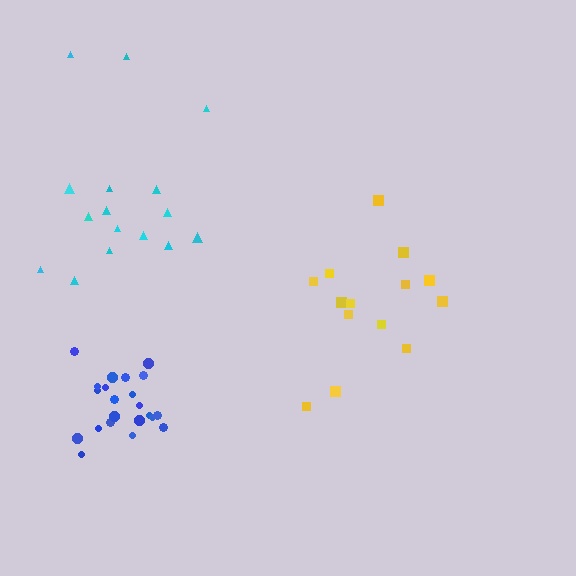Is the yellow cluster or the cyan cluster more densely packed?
Cyan.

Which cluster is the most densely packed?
Blue.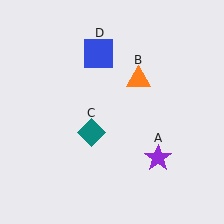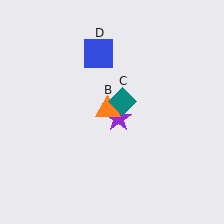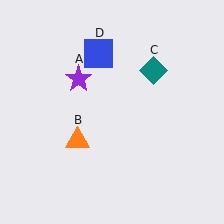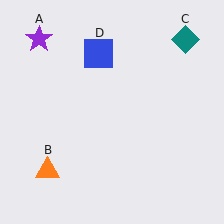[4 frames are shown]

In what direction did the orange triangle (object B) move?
The orange triangle (object B) moved down and to the left.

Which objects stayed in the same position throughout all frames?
Blue square (object D) remained stationary.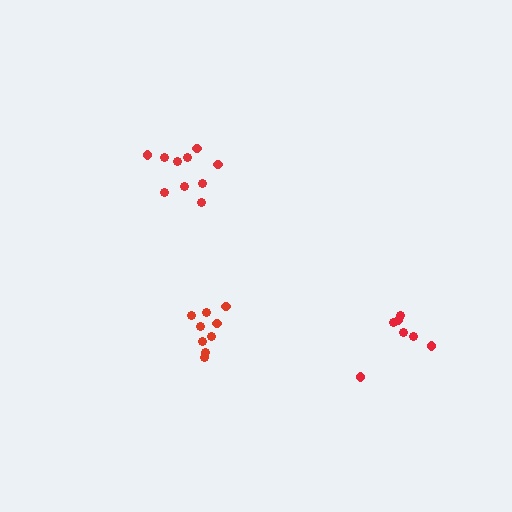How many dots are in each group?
Group 1: 10 dots, Group 2: 7 dots, Group 3: 9 dots (26 total).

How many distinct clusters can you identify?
There are 3 distinct clusters.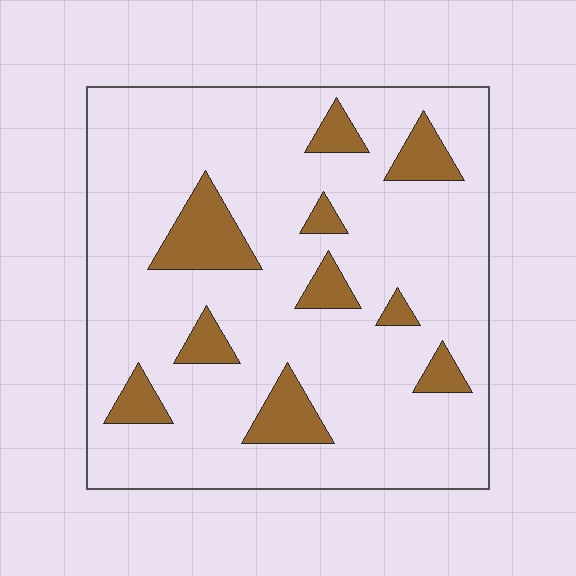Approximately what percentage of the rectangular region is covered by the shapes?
Approximately 15%.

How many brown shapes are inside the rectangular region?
10.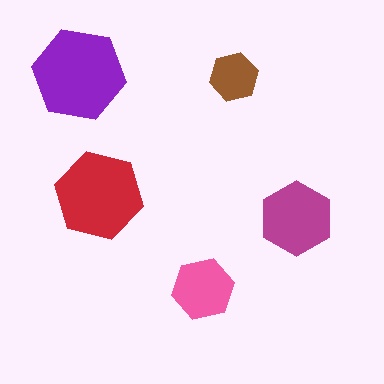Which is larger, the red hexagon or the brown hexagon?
The red one.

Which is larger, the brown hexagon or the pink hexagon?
The pink one.